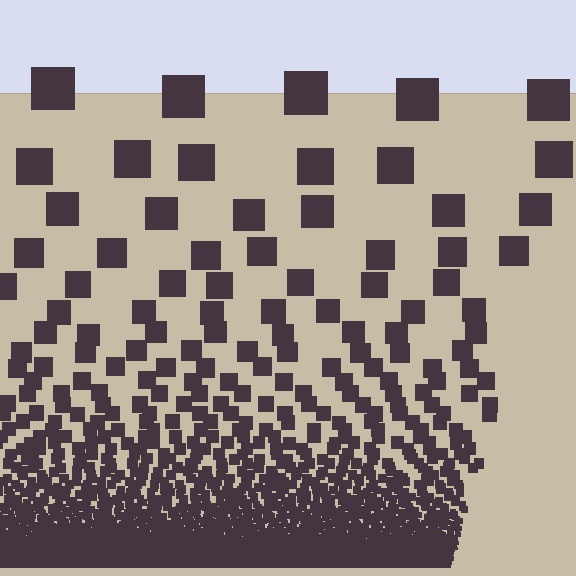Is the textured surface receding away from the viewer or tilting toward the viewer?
The surface appears to tilt toward the viewer. Texture elements get larger and sparser toward the top.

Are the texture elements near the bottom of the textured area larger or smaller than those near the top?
Smaller. The gradient is inverted — elements near the bottom are smaller and denser.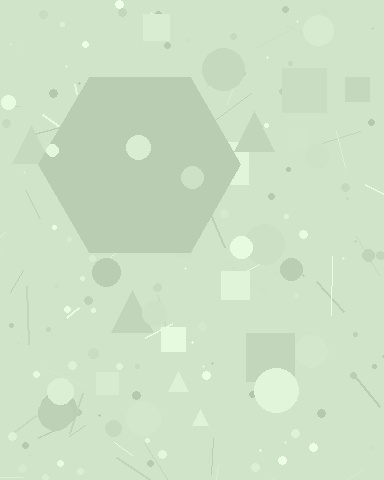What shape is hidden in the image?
A hexagon is hidden in the image.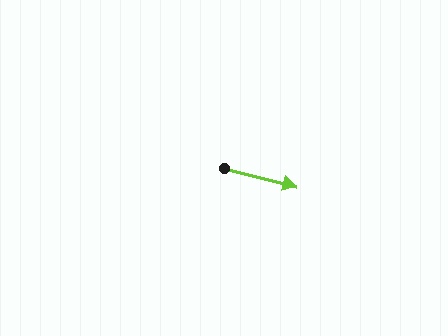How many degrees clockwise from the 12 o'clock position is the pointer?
Approximately 104 degrees.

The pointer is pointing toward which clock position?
Roughly 3 o'clock.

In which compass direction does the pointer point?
East.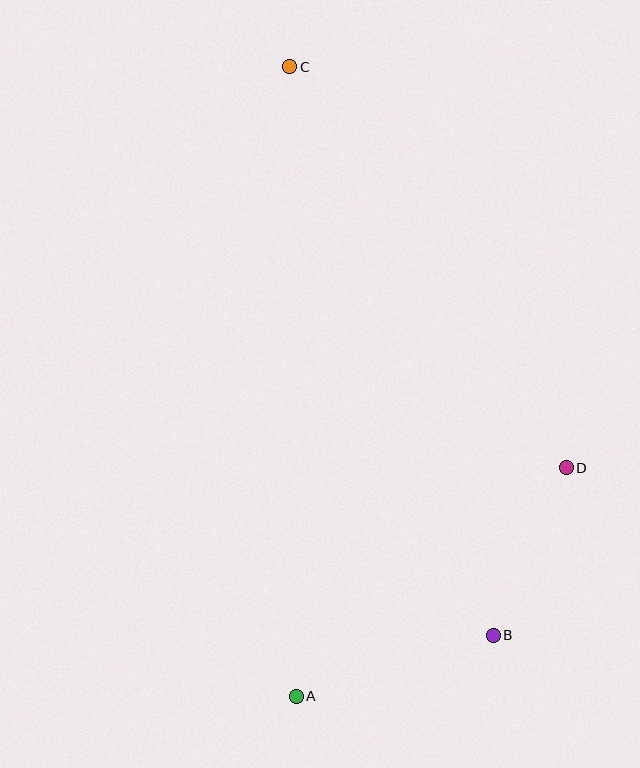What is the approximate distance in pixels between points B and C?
The distance between B and C is approximately 603 pixels.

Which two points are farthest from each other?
Points A and C are farthest from each other.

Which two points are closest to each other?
Points B and D are closest to each other.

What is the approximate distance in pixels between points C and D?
The distance between C and D is approximately 487 pixels.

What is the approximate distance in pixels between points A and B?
The distance between A and B is approximately 206 pixels.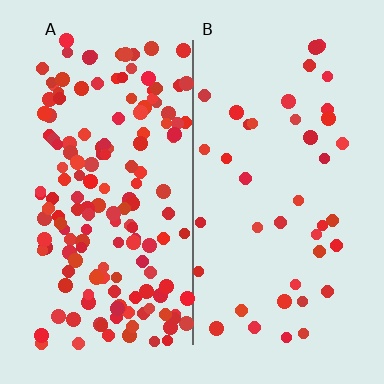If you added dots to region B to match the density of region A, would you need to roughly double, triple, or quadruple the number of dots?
Approximately quadruple.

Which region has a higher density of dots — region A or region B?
A (the left).